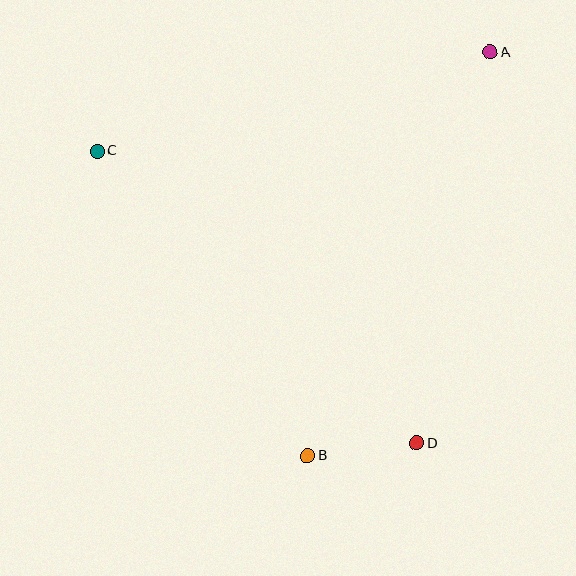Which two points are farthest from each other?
Points A and B are farthest from each other.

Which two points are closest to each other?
Points B and D are closest to each other.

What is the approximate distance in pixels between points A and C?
The distance between A and C is approximately 405 pixels.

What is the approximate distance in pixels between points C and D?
The distance between C and D is approximately 433 pixels.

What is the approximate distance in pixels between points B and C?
The distance between B and C is approximately 371 pixels.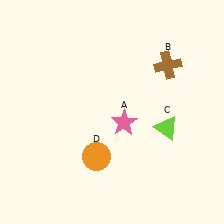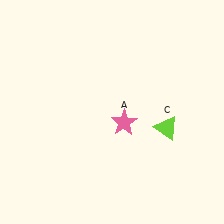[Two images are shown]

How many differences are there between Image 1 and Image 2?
There are 2 differences between the two images.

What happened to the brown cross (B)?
The brown cross (B) was removed in Image 2. It was in the top-right area of Image 1.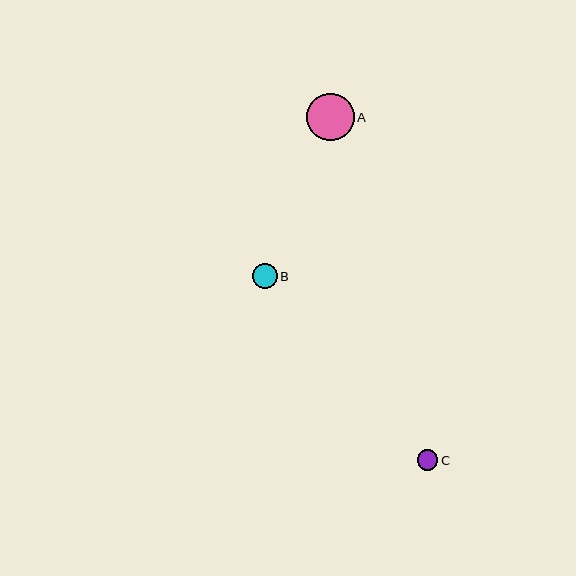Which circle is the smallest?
Circle C is the smallest with a size of approximately 20 pixels.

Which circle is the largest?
Circle A is the largest with a size of approximately 48 pixels.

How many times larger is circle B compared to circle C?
Circle B is approximately 1.2 times the size of circle C.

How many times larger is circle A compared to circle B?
Circle A is approximately 1.9 times the size of circle B.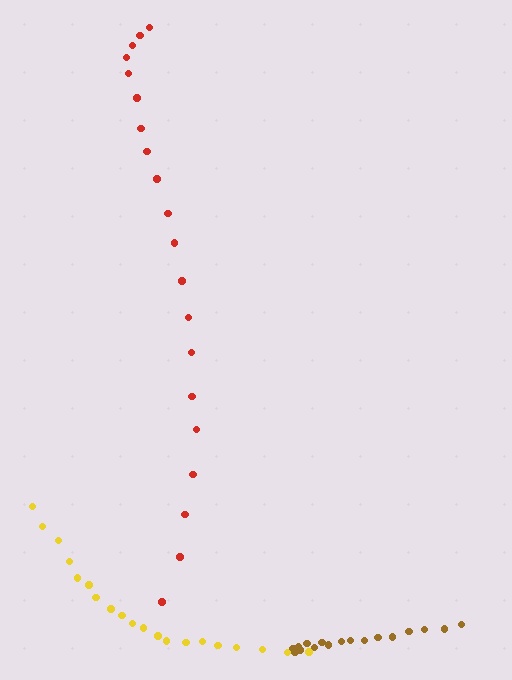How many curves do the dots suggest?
There are 3 distinct paths.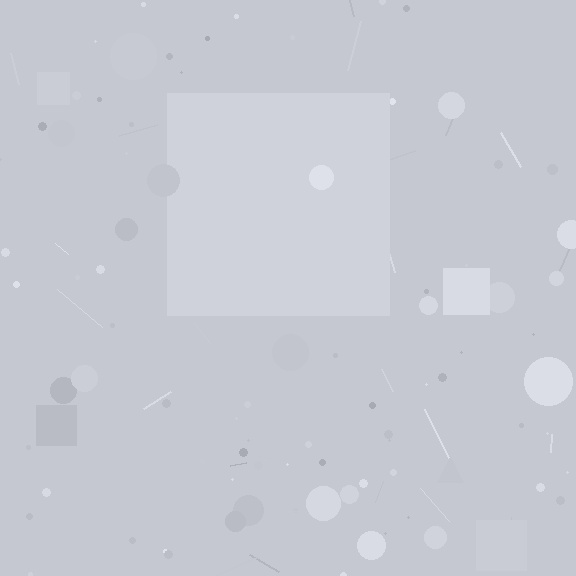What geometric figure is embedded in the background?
A square is embedded in the background.